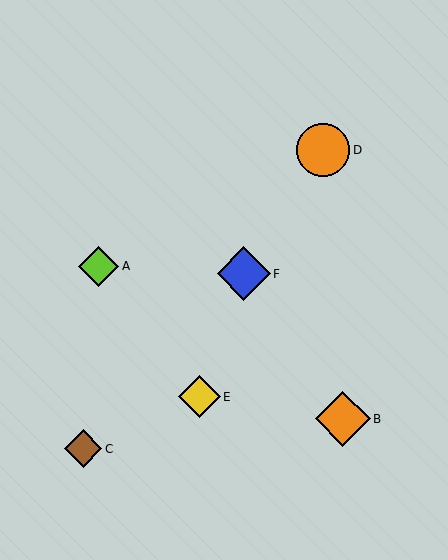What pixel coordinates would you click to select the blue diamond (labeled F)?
Click at (244, 274) to select the blue diamond F.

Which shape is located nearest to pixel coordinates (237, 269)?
The blue diamond (labeled F) at (244, 274) is nearest to that location.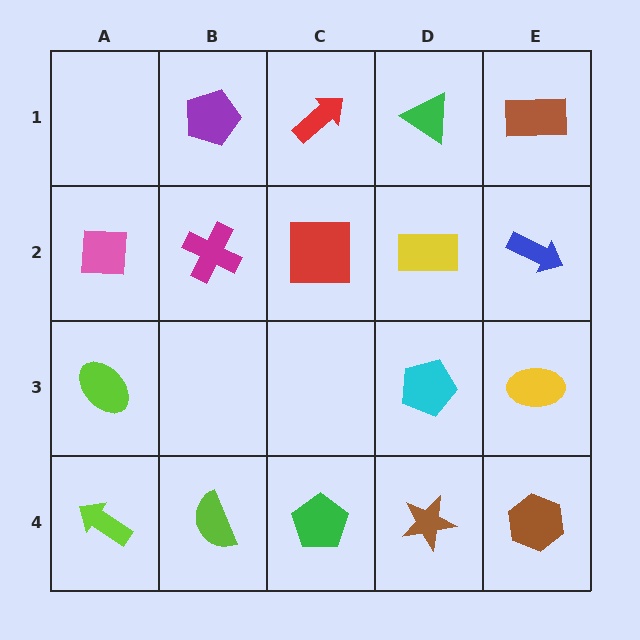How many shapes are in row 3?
3 shapes.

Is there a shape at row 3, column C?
No, that cell is empty.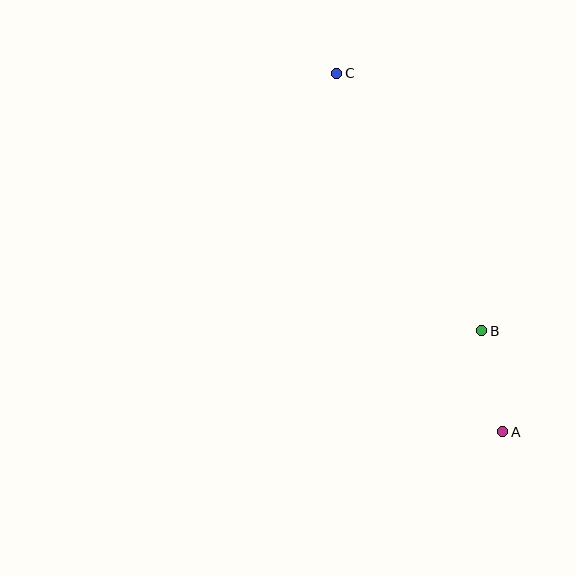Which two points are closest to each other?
Points A and B are closest to each other.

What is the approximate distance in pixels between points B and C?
The distance between B and C is approximately 296 pixels.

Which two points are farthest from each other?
Points A and C are farthest from each other.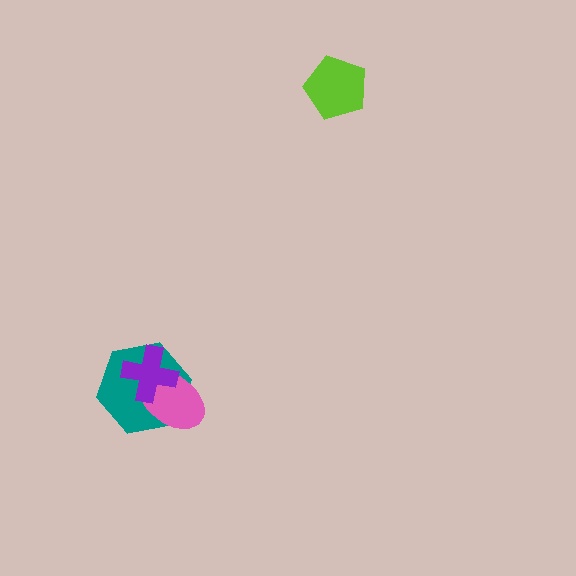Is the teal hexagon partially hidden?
Yes, it is partially covered by another shape.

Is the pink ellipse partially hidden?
Yes, it is partially covered by another shape.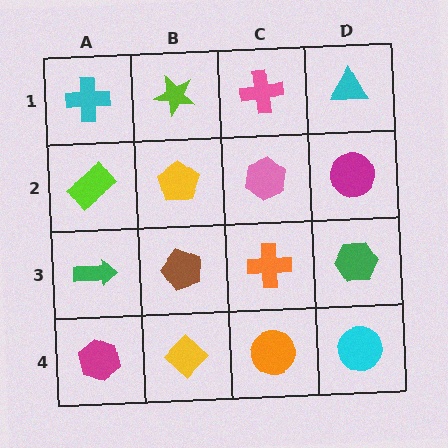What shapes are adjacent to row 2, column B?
A lime star (row 1, column B), a brown pentagon (row 3, column B), a lime rectangle (row 2, column A), a pink hexagon (row 2, column C).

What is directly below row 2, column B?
A brown pentagon.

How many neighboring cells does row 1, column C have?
3.